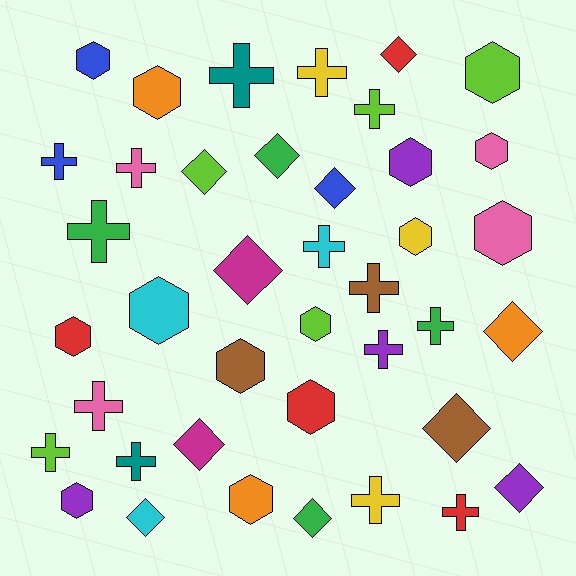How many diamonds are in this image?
There are 11 diamonds.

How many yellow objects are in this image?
There are 3 yellow objects.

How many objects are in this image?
There are 40 objects.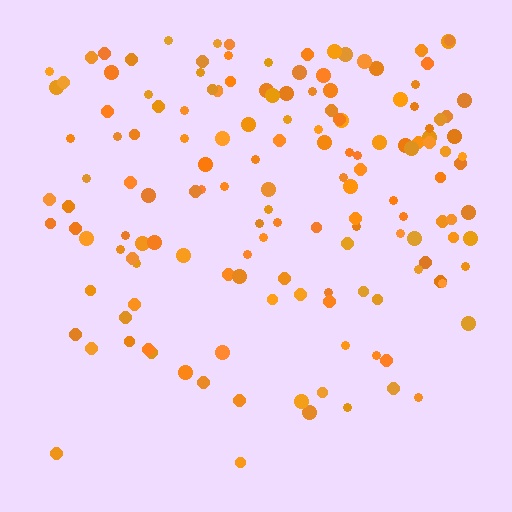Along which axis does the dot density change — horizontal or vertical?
Vertical.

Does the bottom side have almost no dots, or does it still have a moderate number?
Still a moderate number, just noticeably fewer than the top.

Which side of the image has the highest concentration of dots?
The top.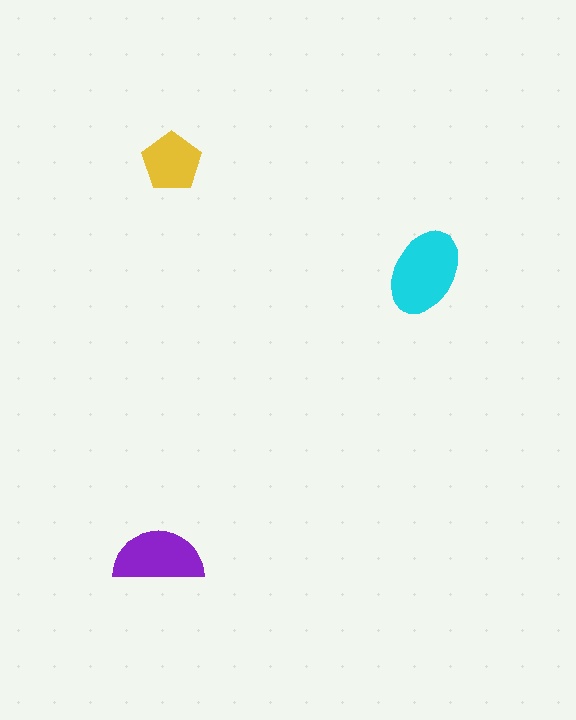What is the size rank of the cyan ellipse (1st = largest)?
1st.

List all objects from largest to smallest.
The cyan ellipse, the purple semicircle, the yellow pentagon.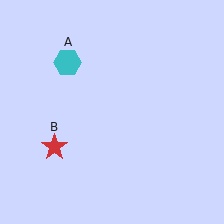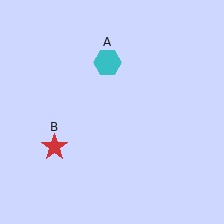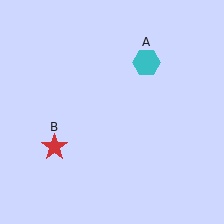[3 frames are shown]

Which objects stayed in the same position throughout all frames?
Red star (object B) remained stationary.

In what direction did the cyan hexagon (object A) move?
The cyan hexagon (object A) moved right.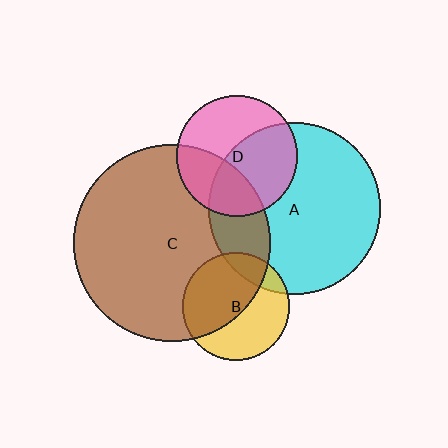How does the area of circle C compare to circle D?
Approximately 2.6 times.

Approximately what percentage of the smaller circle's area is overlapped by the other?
Approximately 25%.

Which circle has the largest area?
Circle C (brown).